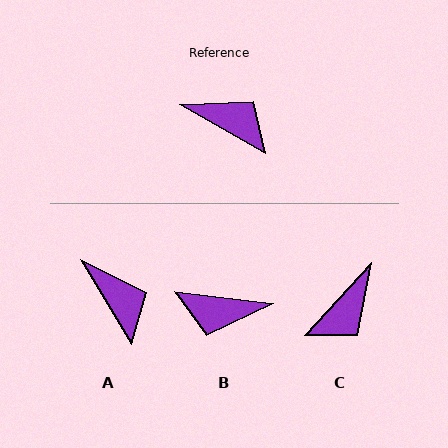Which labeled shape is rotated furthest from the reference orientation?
B, about 158 degrees away.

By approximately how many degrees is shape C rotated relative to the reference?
Approximately 103 degrees clockwise.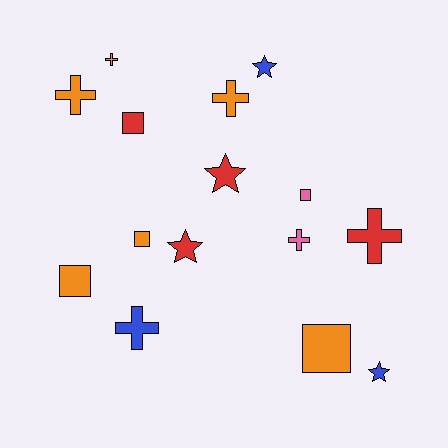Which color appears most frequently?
Orange, with 6 objects.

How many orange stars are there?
There are no orange stars.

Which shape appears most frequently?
Cross, with 6 objects.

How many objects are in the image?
There are 15 objects.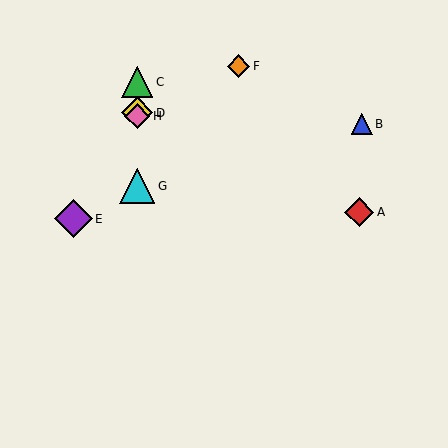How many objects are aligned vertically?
4 objects (C, D, G, H) are aligned vertically.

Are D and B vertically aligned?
No, D is at x≈137 and B is at x≈362.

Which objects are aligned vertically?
Objects C, D, G, H are aligned vertically.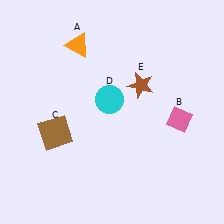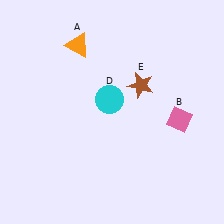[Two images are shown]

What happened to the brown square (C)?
The brown square (C) was removed in Image 2. It was in the bottom-left area of Image 1.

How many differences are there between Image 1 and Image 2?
There is 1 difference between the two images.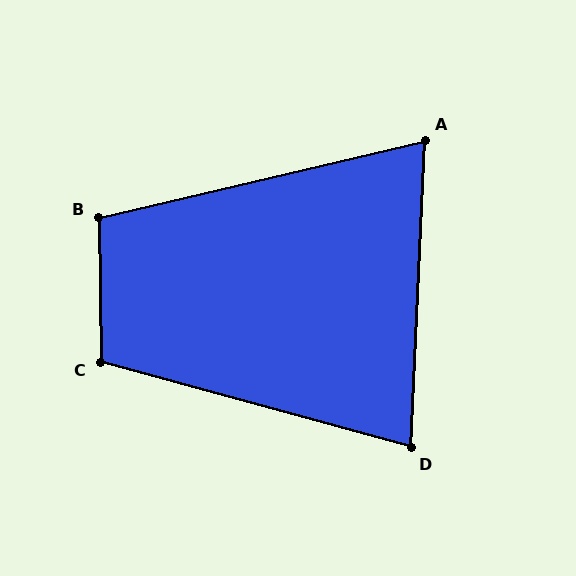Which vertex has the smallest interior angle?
A, at approximately 74 degrees.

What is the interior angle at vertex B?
Approximately 103 degrees (obtuse).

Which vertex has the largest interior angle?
C, at approximately 106 degrees.